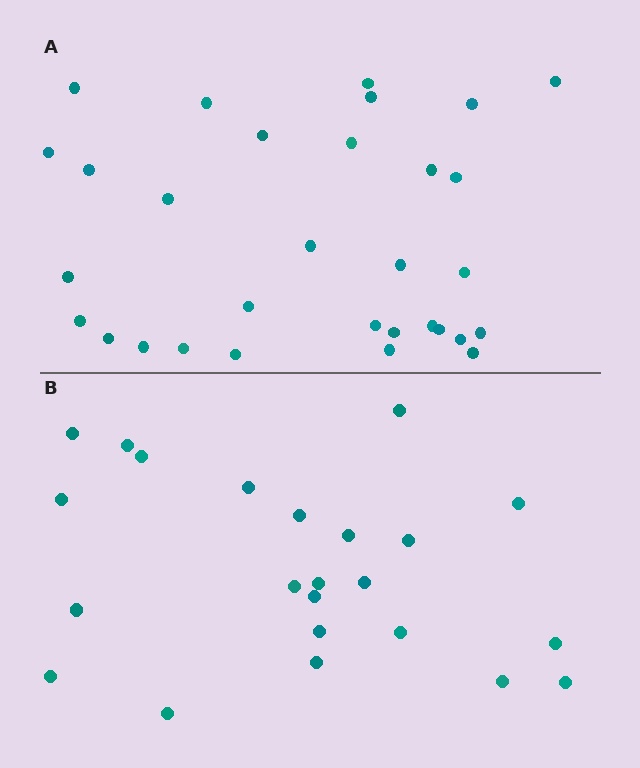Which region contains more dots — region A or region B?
Region A (the top region) has more dots.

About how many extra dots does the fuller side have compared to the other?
Region A has roughly 8 or so more dots than region B.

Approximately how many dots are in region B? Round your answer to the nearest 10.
About 20 dots. (The exact count is 23, which rounds to 20.)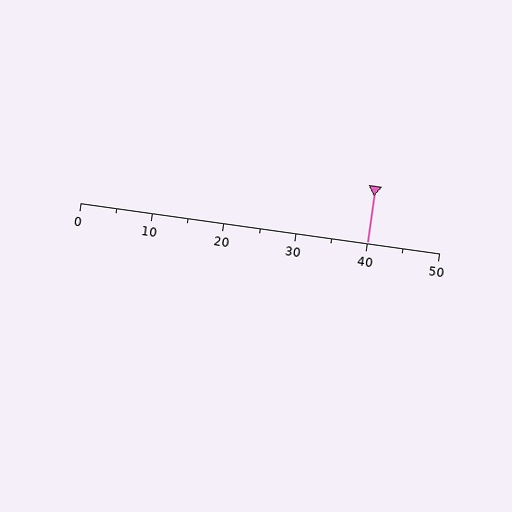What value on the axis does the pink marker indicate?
The marker indicates approximately 40.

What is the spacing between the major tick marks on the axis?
The major ticks are spaced 10 apart.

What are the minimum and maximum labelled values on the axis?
The axis runs from 0 to 50.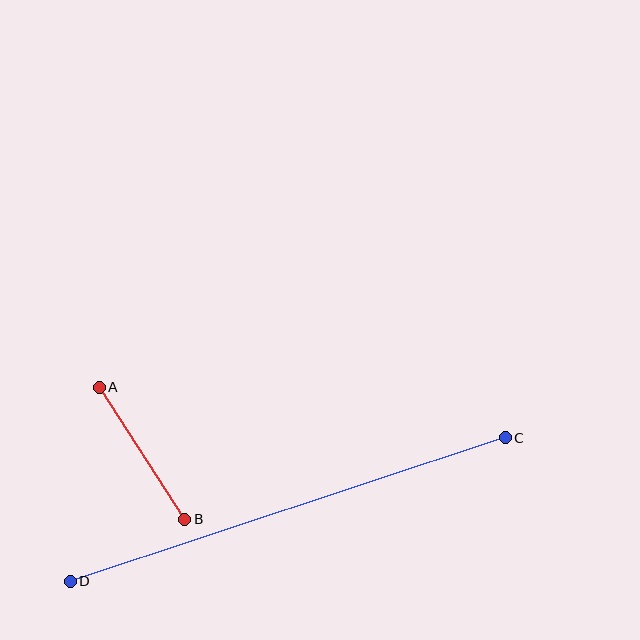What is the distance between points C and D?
The distance is approximately 458 pixels.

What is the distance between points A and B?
The distance is approximately 157 pixels.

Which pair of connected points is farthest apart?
Points C and D are farthest apart.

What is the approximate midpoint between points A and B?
The midpoint is at approximately (142, 453) pixels.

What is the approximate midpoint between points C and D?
The midpoint is at approximately (288, 510) pixels.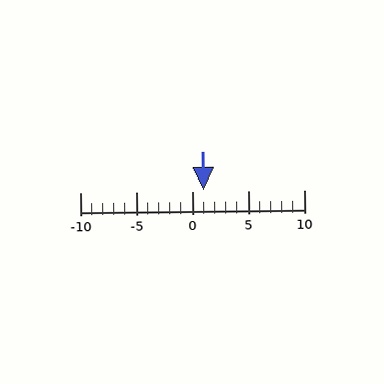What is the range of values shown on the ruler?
The ruler shows values from -10 to 10.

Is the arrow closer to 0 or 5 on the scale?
The arrow is closer to 0.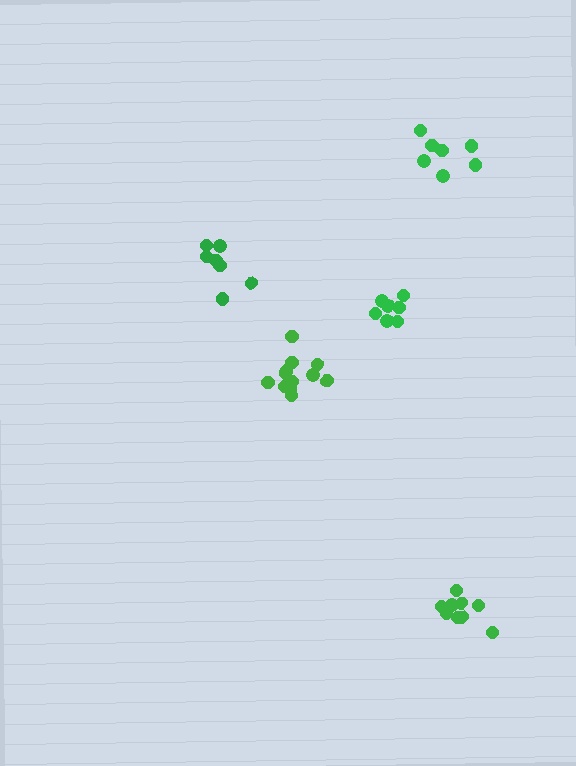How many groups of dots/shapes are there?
There are 5 groups.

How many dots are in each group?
Group 1: 7 dots, Group 2: 7 dots, Group 3: 9 dots, Group 4: 7 dots, Group 5: 12 dots (42 total).